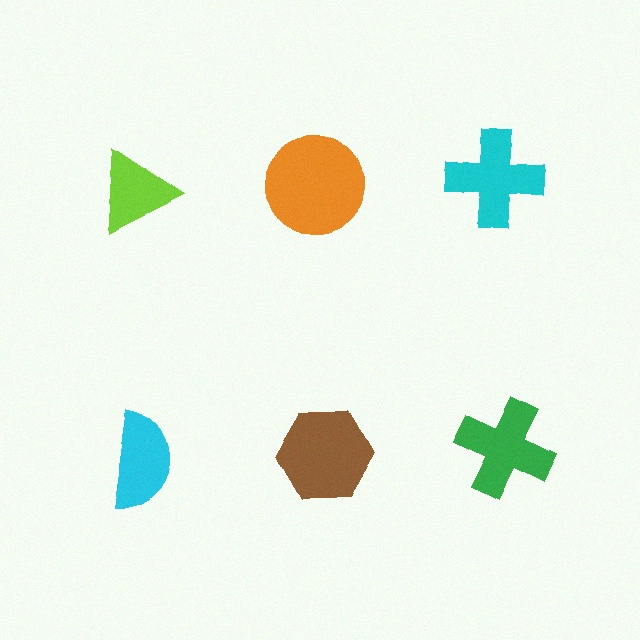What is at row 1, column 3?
A cyan cross.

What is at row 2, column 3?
A green cross.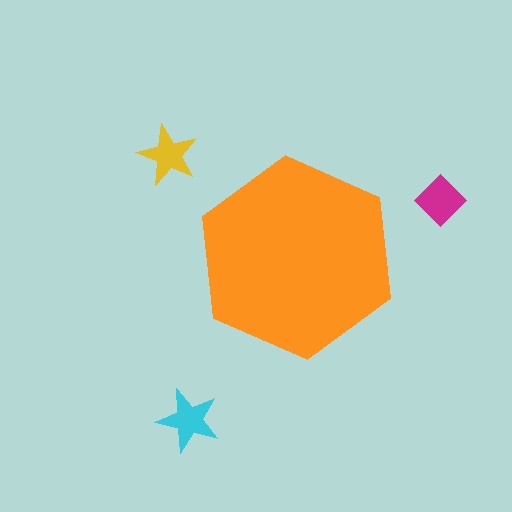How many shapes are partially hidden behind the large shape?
0 shapes are partially hidden.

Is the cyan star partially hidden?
No, the cyan star is fully visible.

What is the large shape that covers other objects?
An orange hexagon.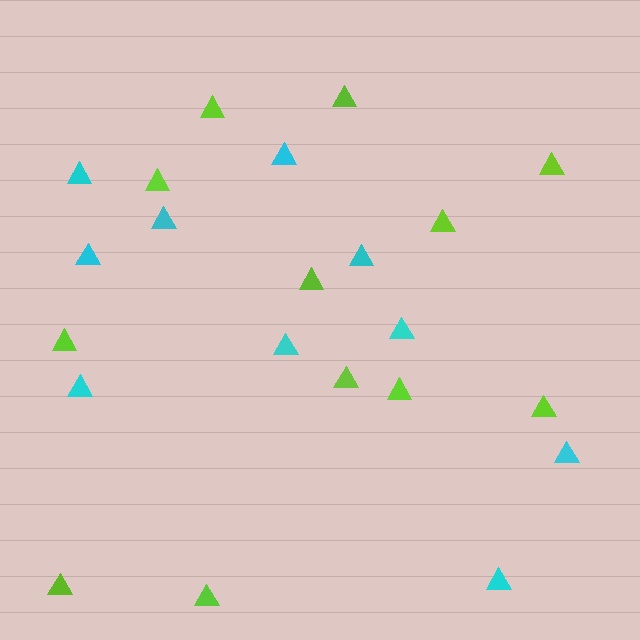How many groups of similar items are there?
There are 2 groups: one group of cyan triangles (10) and one group of lime triangles (12).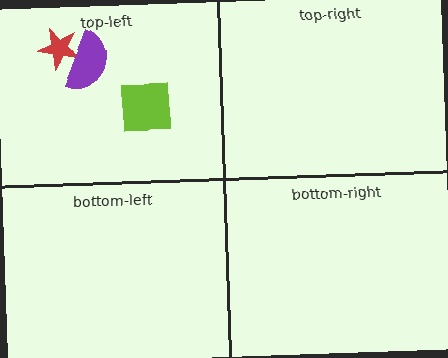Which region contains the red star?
The top-left region.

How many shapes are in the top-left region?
3.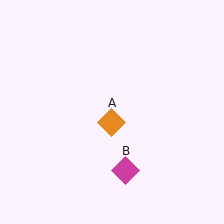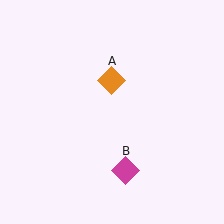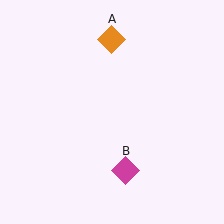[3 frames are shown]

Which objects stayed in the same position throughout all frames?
Magenta diamond (object B) remained stationary.